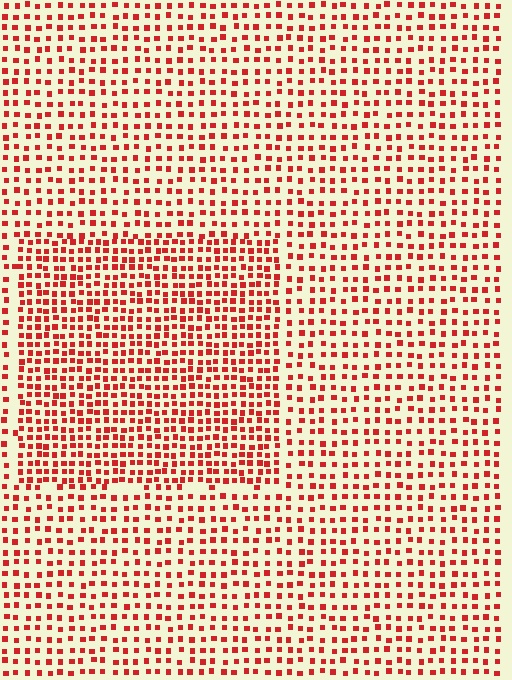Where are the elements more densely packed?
The elements are more densely packed inside the rectangle boundary.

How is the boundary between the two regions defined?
The boundary is defined by a change in element density (approximately 1.7x ratio). All elements are the same color, size, and shape.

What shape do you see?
I see a rectangle.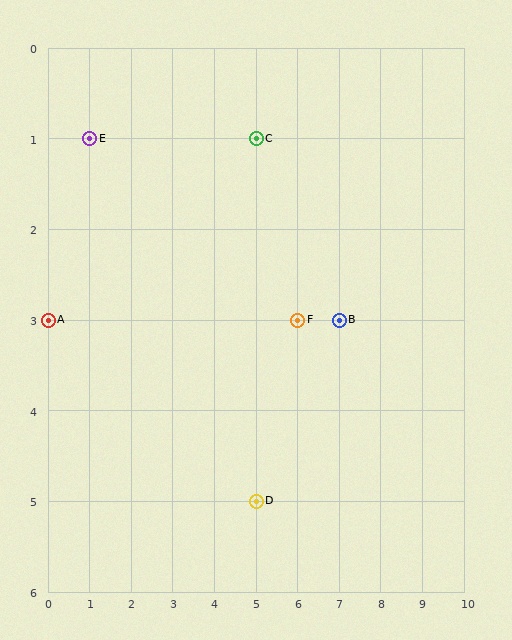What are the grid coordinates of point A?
Point A is at grid coordinates (0, 3).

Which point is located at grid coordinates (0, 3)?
Point A is at (0, 3).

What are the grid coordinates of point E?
Point E is at grid coordinates (1, 1).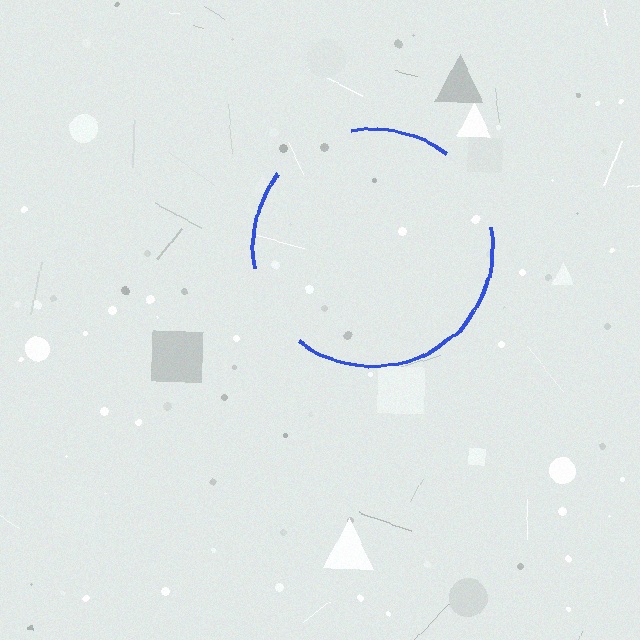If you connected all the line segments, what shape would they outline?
They would outline a circle.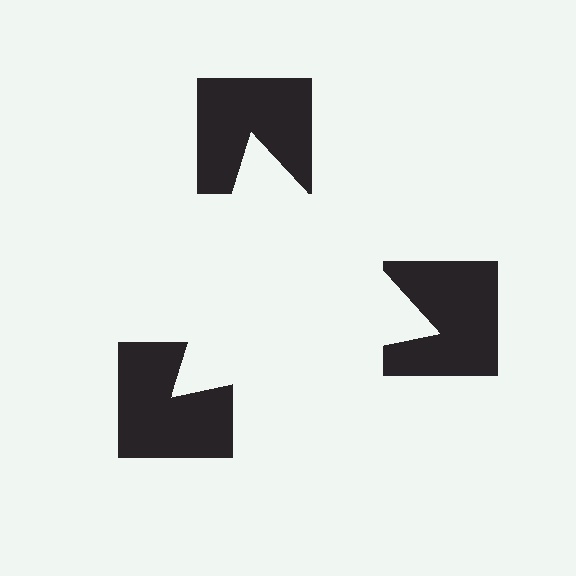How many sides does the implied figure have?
3 sides.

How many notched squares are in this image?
There are 3 — one at each vertex of the illusory triangle.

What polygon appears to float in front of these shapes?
An illusory triangle — its edges are inferred from the aligned wedge cuts in the notched squares, not physically drawn.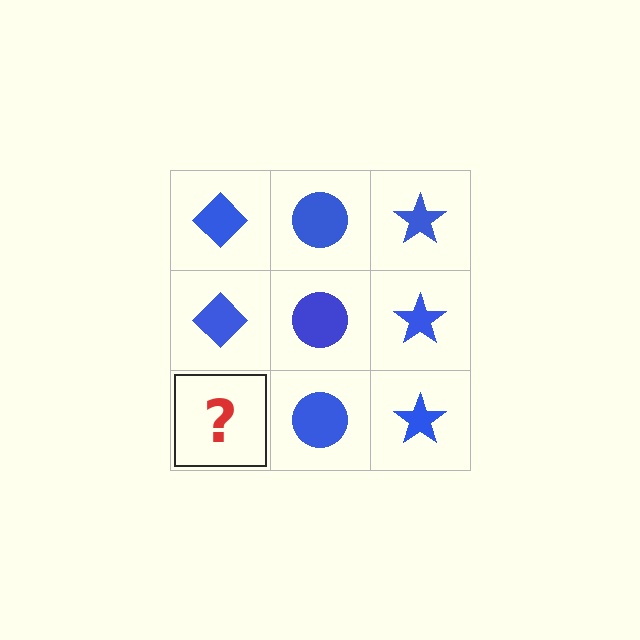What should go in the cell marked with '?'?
The missing cell should contain a blue diamond.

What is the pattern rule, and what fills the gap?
The rule is that each column has a consistent shape. The gap should be filled with a blue diamond.